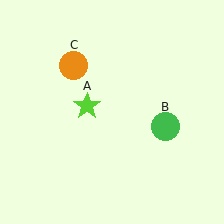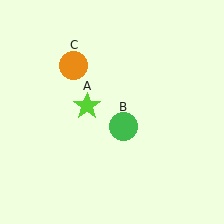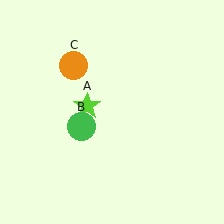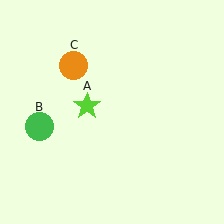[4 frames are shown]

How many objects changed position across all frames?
1 object changed position: green circle (object B).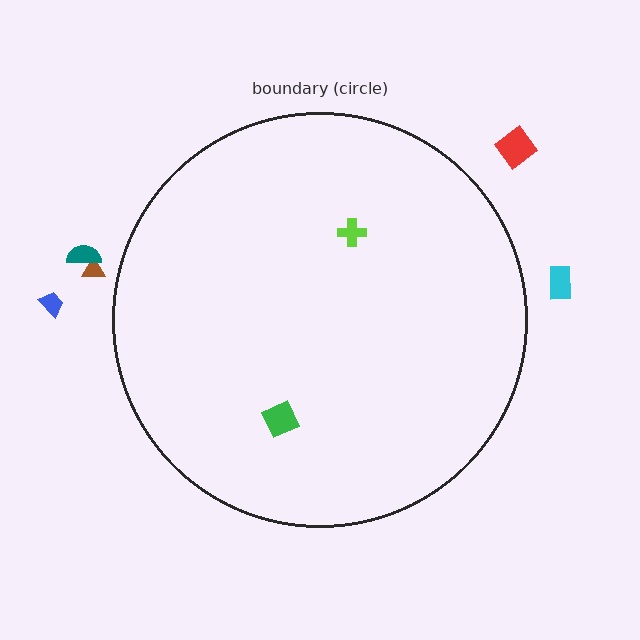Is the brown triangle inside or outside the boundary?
Outside.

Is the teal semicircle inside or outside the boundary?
Outside.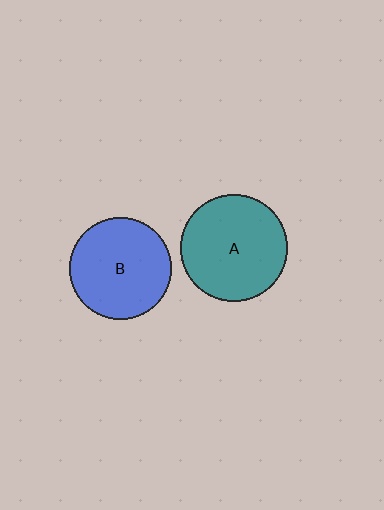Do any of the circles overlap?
No, none of the circles overlap.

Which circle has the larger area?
Circle A (teal).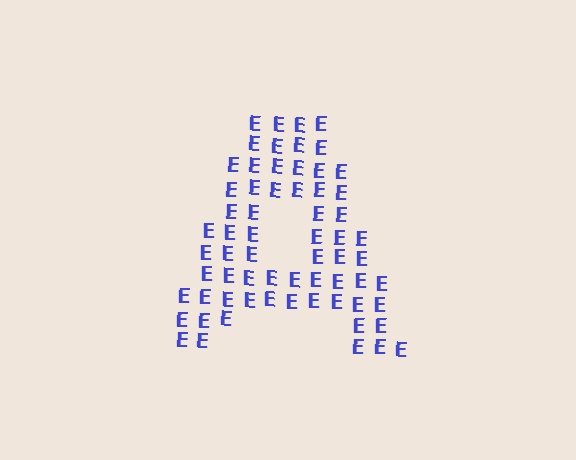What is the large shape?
The large shape is the letter A.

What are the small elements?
The small elements are letter E's.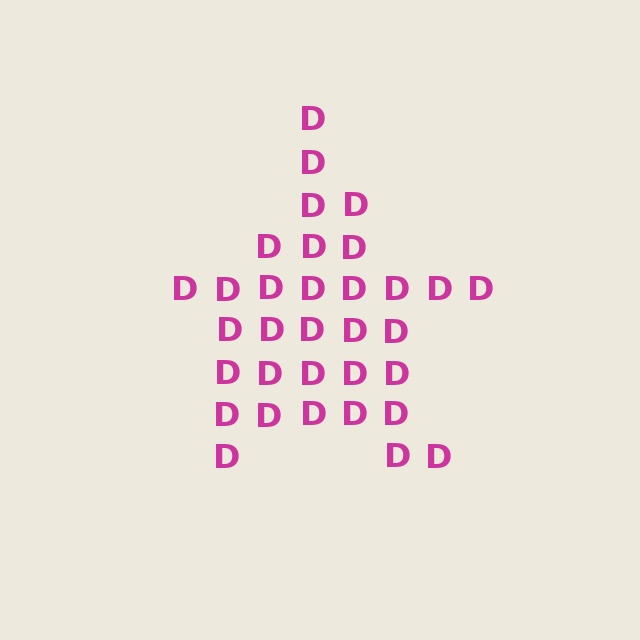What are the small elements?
The small elements are letter D's.